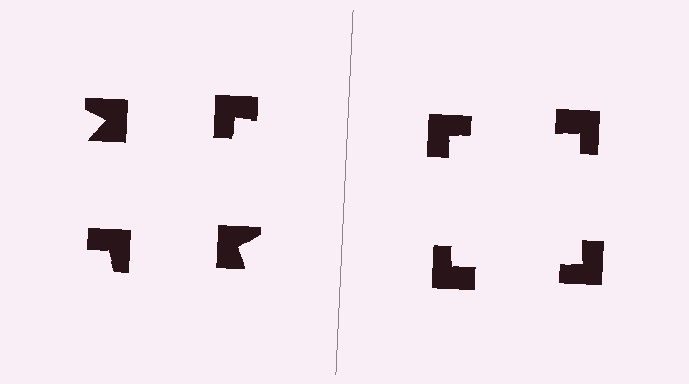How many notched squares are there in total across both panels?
8 — 4 on each side.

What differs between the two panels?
The notched squares are positioned identically on both sides; only the wedge orientations differ. On the right they align to a square; on the left they are misaligned.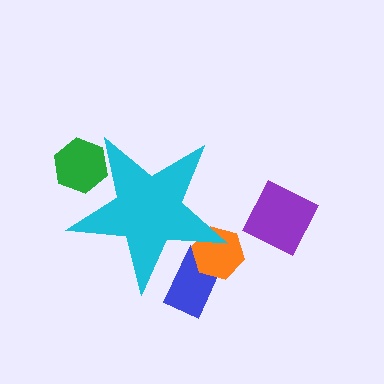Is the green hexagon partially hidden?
Yes, the green hexagon is partially hidden behind the cyan star.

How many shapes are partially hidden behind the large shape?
3 shapes are partially hidden.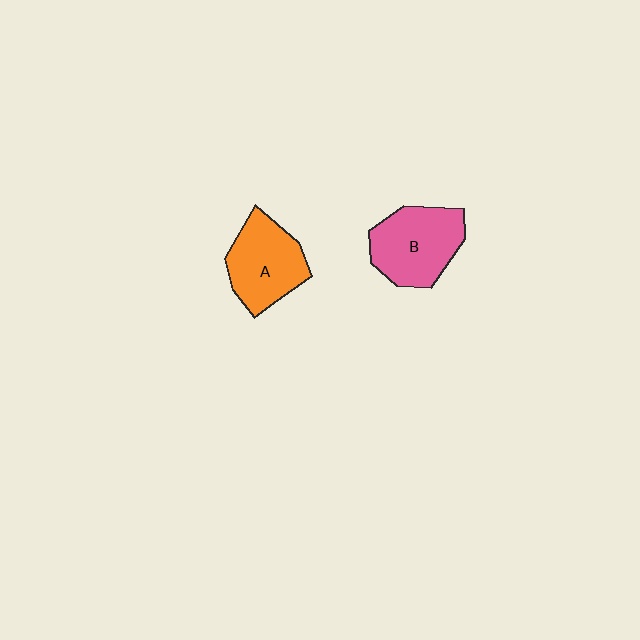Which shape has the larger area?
Shape B (pink).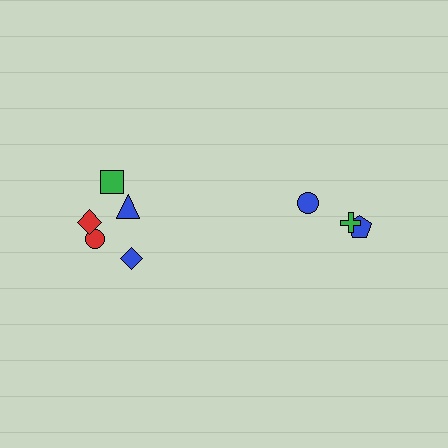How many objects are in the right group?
There are 3 objects.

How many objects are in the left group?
There are 5 objects.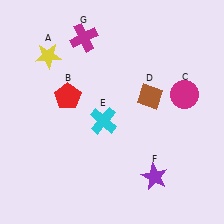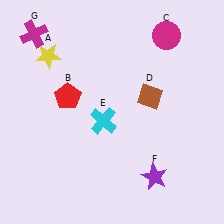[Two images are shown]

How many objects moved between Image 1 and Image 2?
2 objects moved between the two images.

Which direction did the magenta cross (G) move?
The magenta cross (G) moved left.